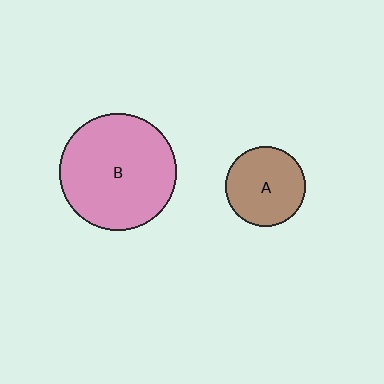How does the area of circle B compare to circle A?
Approximately 2.1 times.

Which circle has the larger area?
Circle B (pink).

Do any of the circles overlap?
No, none of the circles overlap.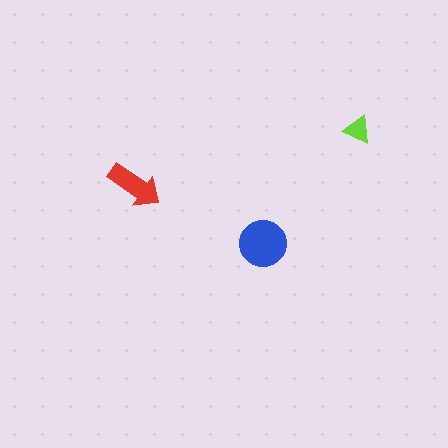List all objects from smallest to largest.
The lime triangle, the red arrow, the blue circle.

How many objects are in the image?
There are 3 objects in the image.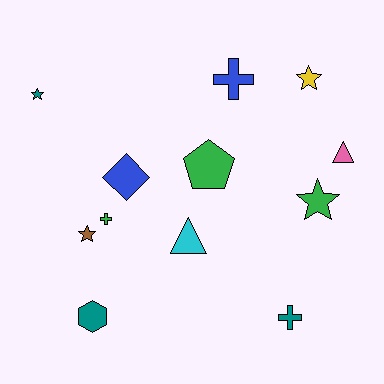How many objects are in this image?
There are 12 objects.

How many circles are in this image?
There are no circles.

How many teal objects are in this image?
There are 3 teal objects.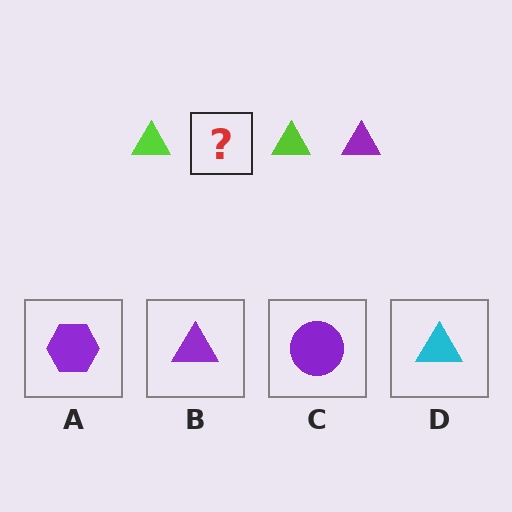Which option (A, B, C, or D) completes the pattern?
B.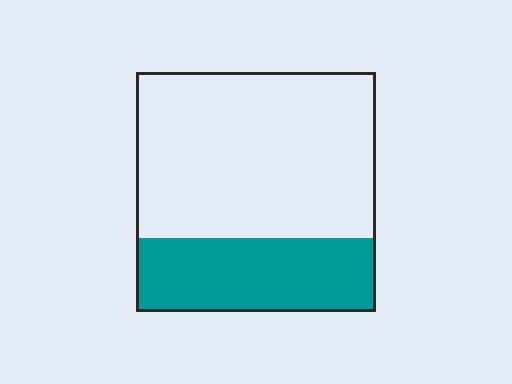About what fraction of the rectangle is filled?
About one third (1/3).